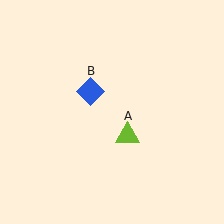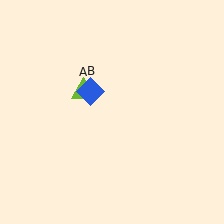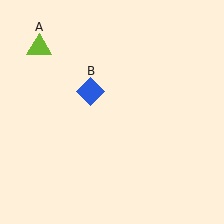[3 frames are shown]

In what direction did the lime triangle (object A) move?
The lime triangle (object A) moved up and to the left.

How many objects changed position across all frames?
1 object changed position: lime triangle (object A).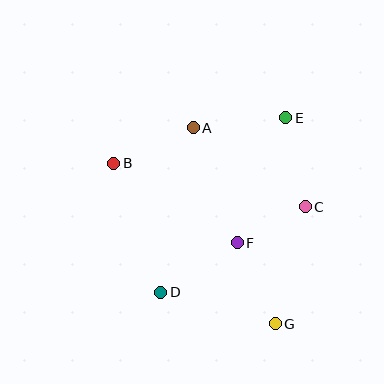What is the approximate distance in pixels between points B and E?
The distance between B and E is approximately 178 pixels.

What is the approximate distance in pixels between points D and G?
The distance between D and G is approximately 119 pixels.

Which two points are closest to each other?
Points C and F are closest to each other.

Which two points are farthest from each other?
Points B and G are farthest from each other.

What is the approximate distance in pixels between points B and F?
The distance between B and F is approximately 147 pixels.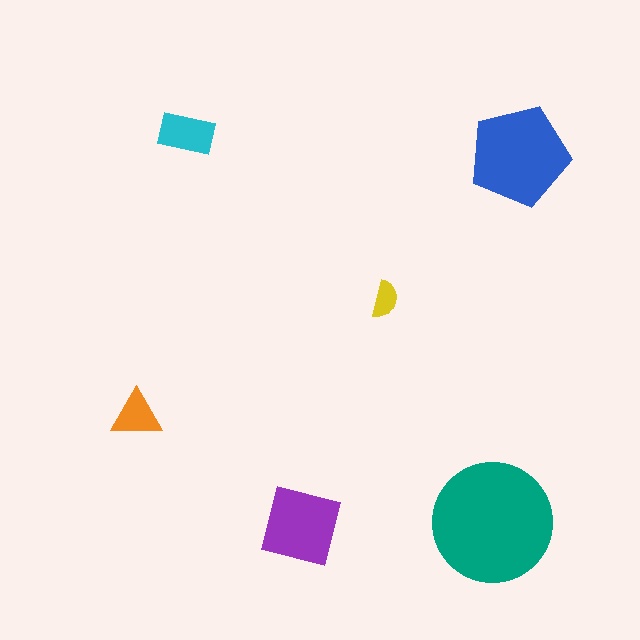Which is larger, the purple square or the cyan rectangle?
The purple square.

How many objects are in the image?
There are 6 objects in the image.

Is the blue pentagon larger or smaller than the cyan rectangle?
Larger.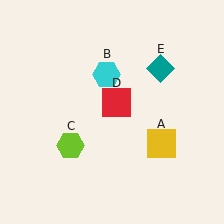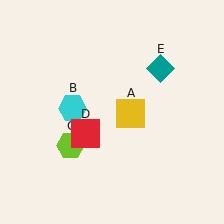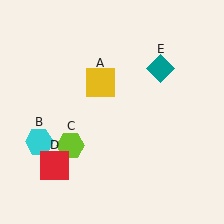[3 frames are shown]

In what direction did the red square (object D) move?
The red square (object D) moved down and to the left.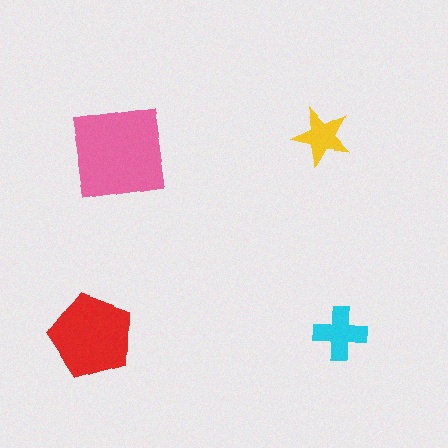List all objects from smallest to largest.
The yellow star, the cyan cross, the red pentagon, the pink square.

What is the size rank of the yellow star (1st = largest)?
4th.